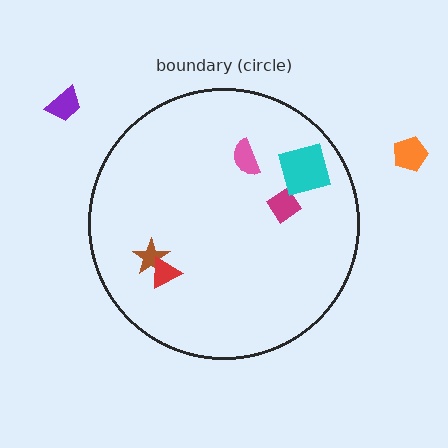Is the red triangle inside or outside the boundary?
Inside.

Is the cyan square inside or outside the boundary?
Inside.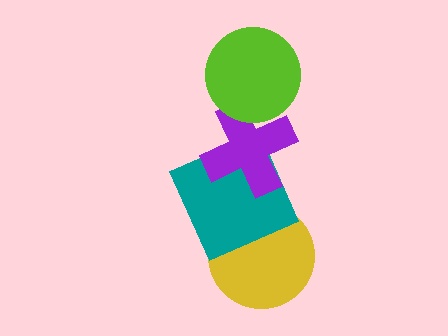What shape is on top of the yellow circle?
The teal square is on top of the yellow circle.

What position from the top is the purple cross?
The purple cross is 2nd from the top.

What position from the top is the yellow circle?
The yellow circle is 4th from the top.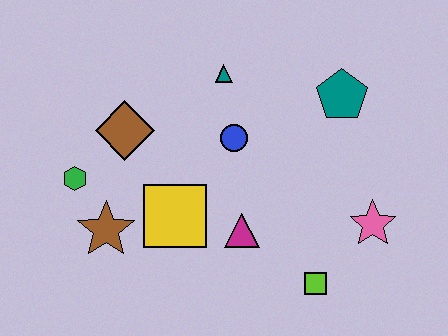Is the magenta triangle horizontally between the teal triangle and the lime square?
Yes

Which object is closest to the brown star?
The green hexagon is closest to the brown star.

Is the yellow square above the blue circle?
No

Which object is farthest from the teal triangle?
The lime square is farthest from the teal triangle.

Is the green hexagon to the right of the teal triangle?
No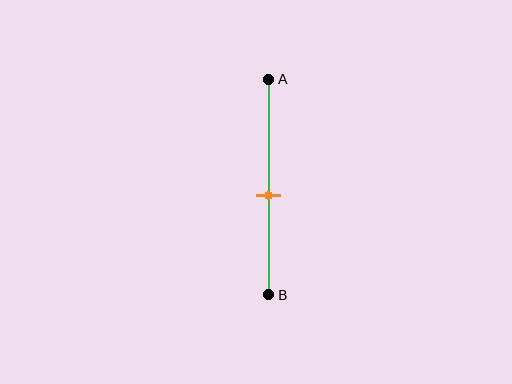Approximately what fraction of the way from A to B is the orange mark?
The orange mark is approximately 55% of the way from A to B.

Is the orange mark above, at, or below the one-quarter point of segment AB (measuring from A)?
The orange mark is below the one-quarter point of segment AB.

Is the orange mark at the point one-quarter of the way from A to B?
No, the mark is at about 55% from A, not at the 25% one-quarter point.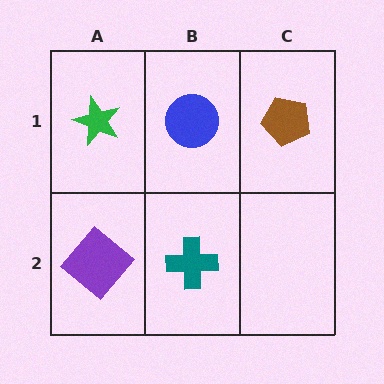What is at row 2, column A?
A purple diamond.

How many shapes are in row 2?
2 shapes.